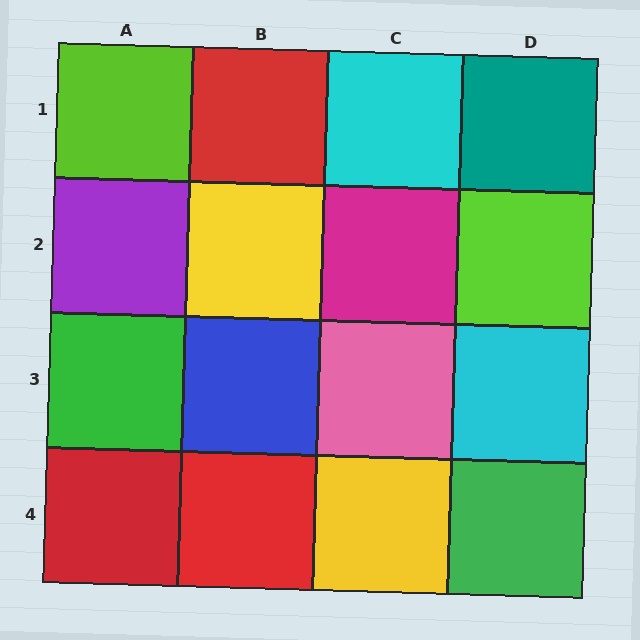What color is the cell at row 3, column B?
Blue.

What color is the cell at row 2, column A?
Purple.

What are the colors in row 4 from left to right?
Red, red, yellow, green.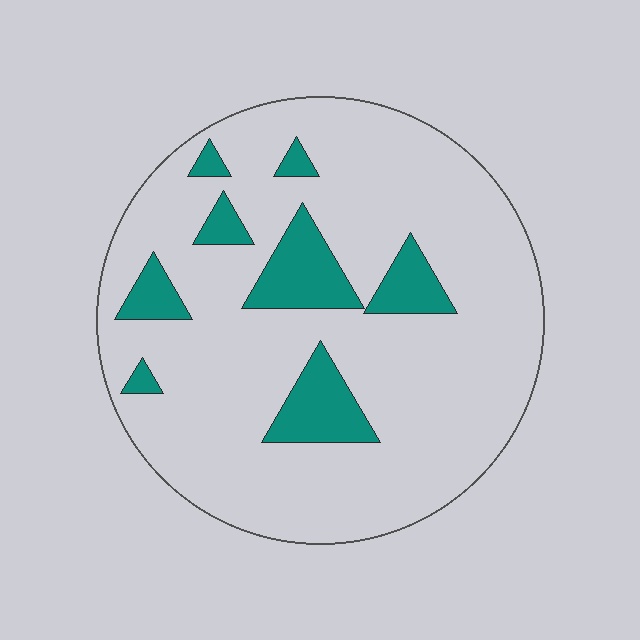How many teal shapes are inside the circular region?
8.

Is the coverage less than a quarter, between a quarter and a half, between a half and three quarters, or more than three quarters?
Less than a quarter.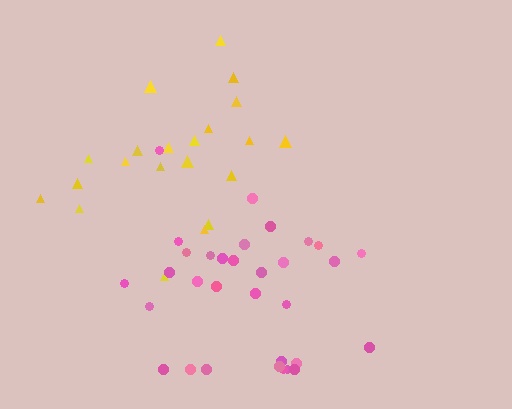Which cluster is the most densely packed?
Pink.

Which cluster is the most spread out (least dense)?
Yellow.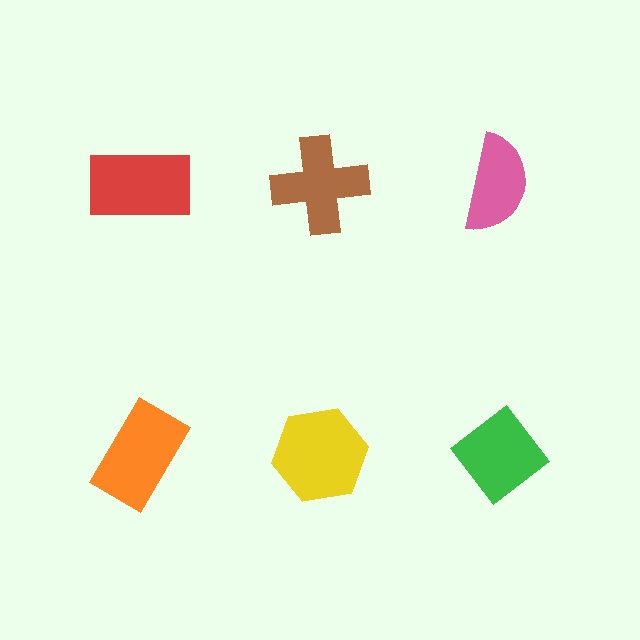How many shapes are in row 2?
3 shapes.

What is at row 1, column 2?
A brown cross.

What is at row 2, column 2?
A yellow hexagon.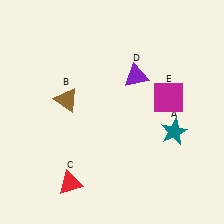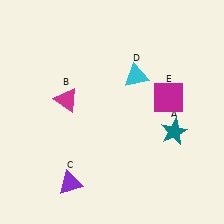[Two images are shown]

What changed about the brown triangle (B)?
In Image 1, B is brown. In Image 2, it changed to magenta.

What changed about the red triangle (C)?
In Image 1, C is red. In Image 2, it changed to purple.